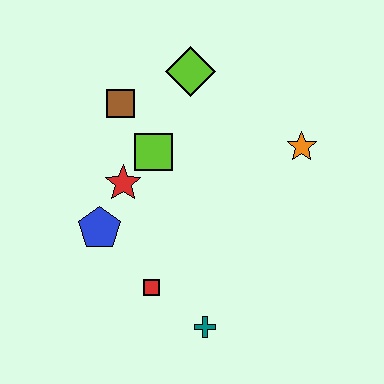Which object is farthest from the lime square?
The teal cross is farthest from the lime square.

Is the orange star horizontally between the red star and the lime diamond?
No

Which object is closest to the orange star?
The lime diamond is closest to the orange star.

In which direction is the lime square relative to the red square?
The lime square is above the red square.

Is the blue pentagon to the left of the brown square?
Yes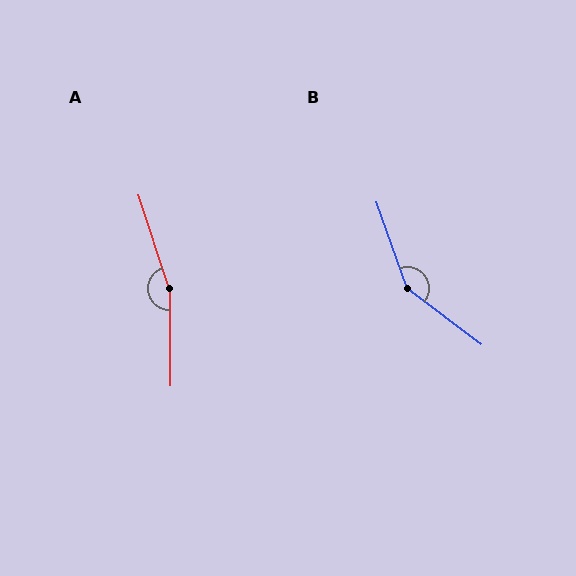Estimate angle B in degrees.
Approximately 147 degrees.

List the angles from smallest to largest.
B (147°), A (162°).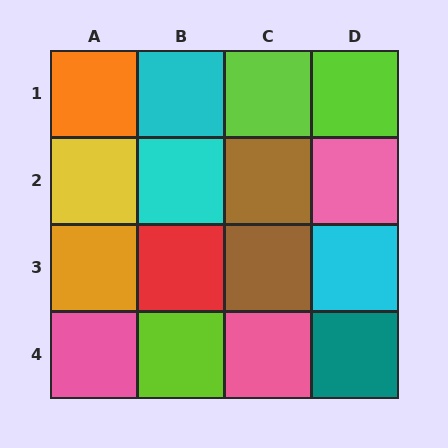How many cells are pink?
3 cells are pink.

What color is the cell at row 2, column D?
Pink.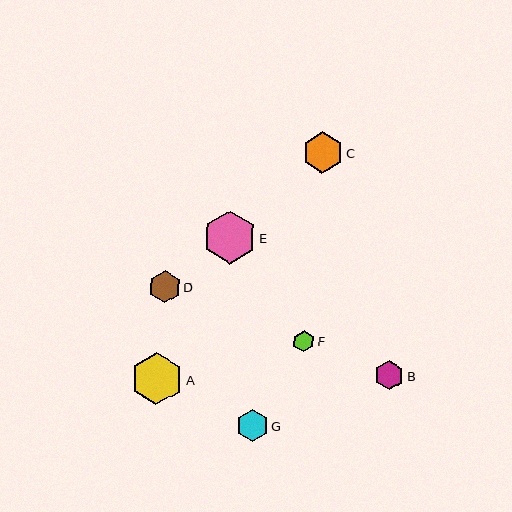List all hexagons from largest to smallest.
From largest to smallest: E, A, C, D, G, B, F.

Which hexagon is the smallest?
Hexagon F is the smallest with a size of approximately 21 pixels.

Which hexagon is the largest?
Hexagon E is the largest with a size of approximately 53 pixels.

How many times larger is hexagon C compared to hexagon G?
Hexagon C is approximately 1.3 times the size of hexagon G.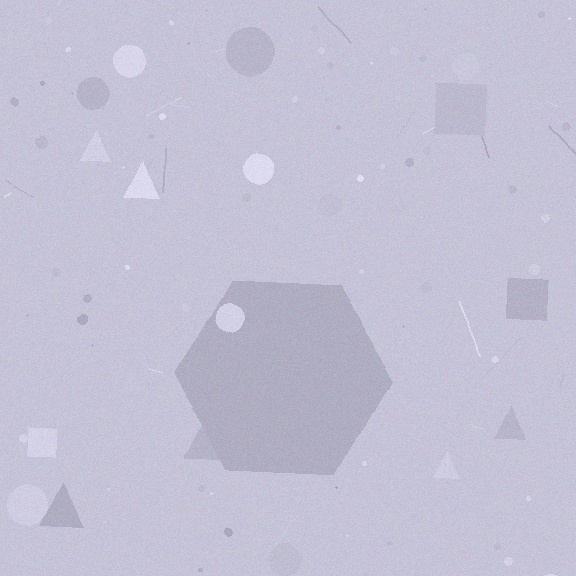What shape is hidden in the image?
A hexagon is hidden in the image.